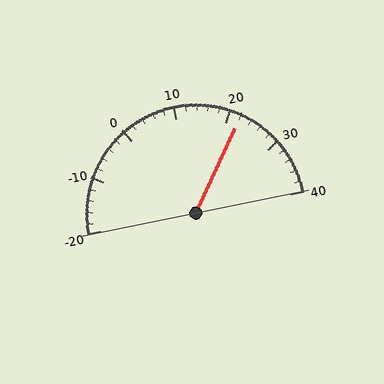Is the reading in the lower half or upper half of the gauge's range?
The reading is in the upper half of the range (-20 to 40).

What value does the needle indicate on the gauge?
The needle indicates approximately 22.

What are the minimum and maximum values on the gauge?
The gauge ranges from -20 to 40.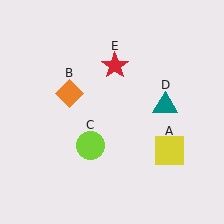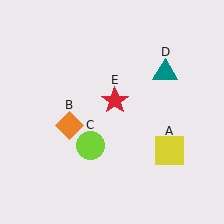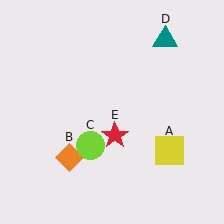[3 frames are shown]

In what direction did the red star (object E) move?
The red star (object E) moved down.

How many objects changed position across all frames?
3 objects changed position: orange diamond (object B), teal triangle (object D), red star (object E).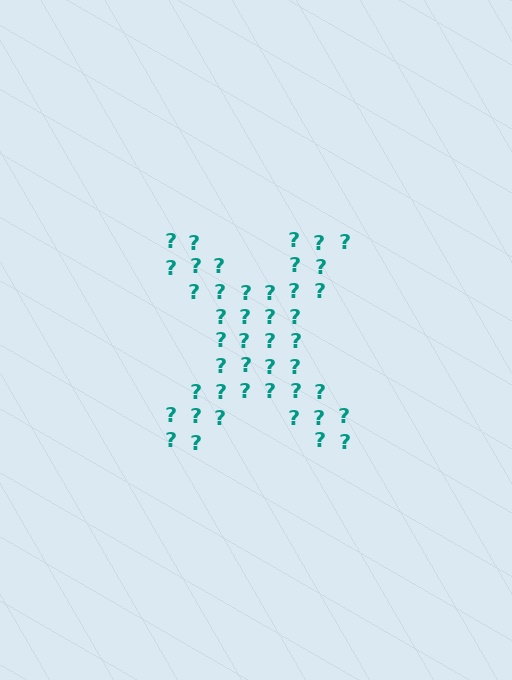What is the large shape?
The large shape is the letter X.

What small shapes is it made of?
It is made of small question marks.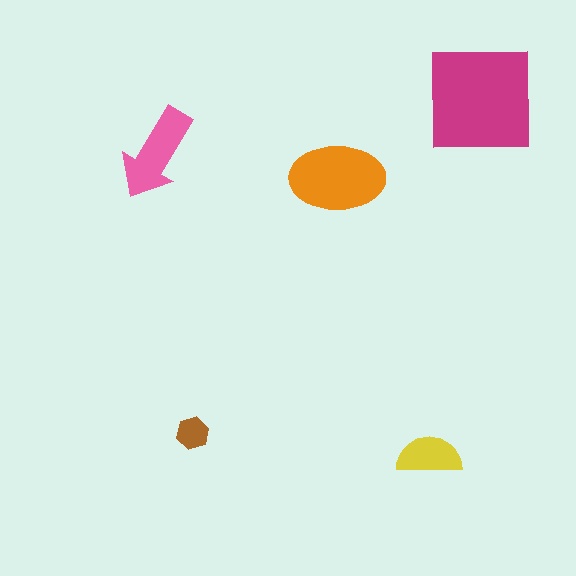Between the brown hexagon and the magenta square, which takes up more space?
The magenta square.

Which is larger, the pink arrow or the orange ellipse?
The orange ellipse.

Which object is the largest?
The magenta square.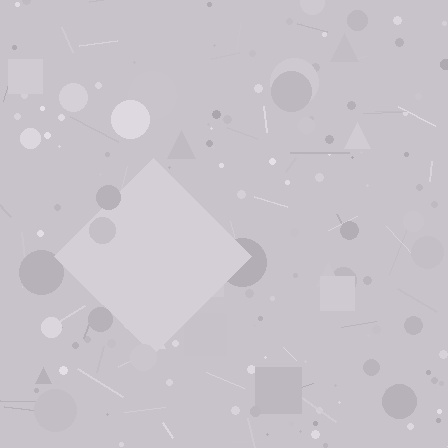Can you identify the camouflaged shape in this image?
The camouflaged shape is a diamond.